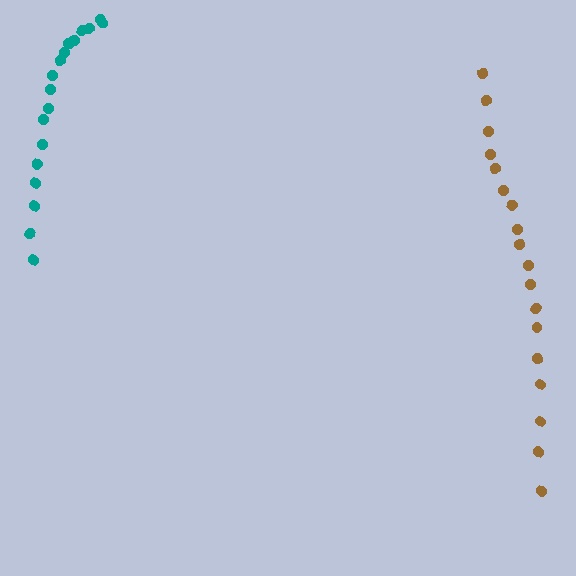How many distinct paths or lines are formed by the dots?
There are 2 distinct paths.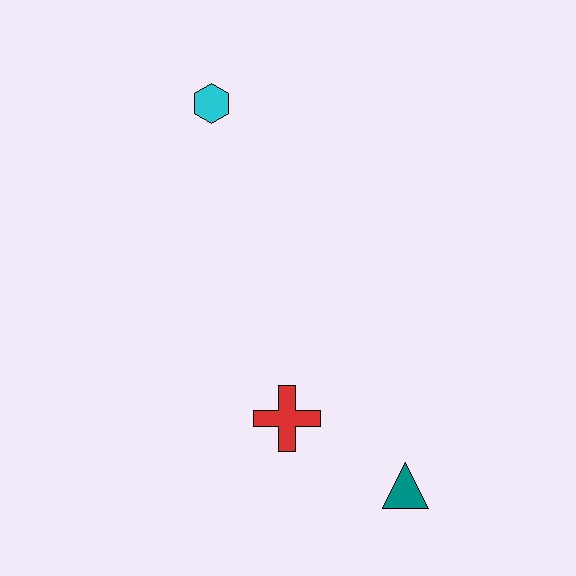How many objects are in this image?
There are 3 objects.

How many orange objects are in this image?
There are no orange objects.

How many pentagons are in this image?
There are no pentagons.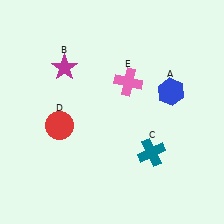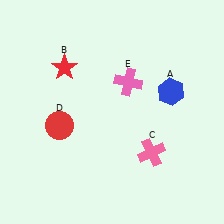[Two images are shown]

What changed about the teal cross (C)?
In Image 1, C is teal. In Image 2, it changed to pink.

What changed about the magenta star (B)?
In Image 1, B is magenta. In Image 2, it changed to red.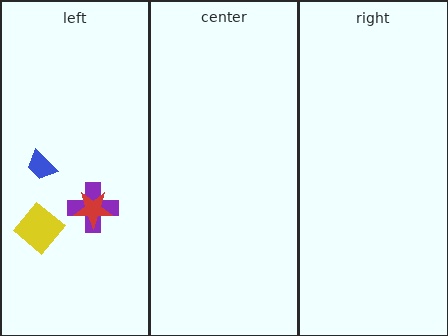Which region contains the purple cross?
The left region.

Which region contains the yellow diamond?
The left region.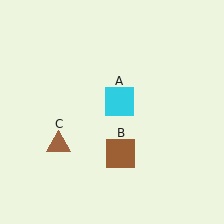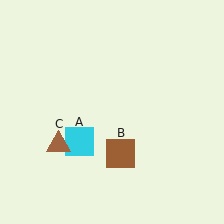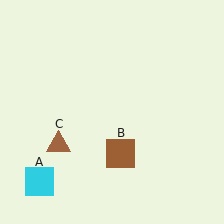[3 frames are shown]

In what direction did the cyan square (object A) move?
The cyan square (object A) moved down and to the left.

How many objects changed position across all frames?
1 object changed position: cyan square (object A).